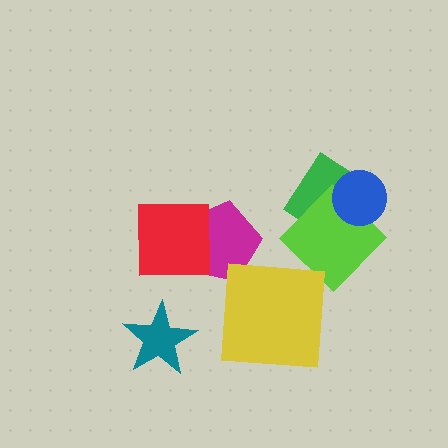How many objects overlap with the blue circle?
2 objects overlap with the blue circle.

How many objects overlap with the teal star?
0 objects overlap with the teal star.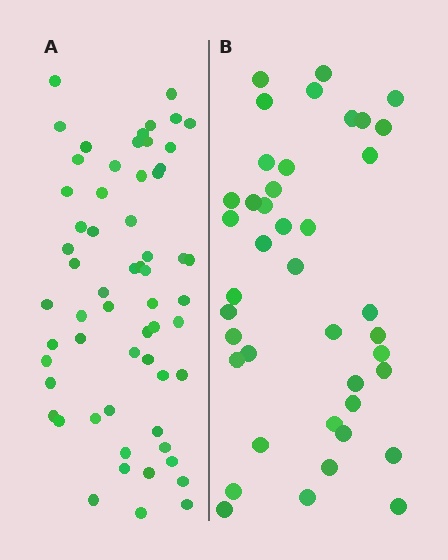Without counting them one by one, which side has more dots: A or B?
Region A (the left region) has more dots.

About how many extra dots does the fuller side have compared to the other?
Region A has approximately 20 more dots than region B.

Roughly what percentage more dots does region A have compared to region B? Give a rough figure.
About 45% more.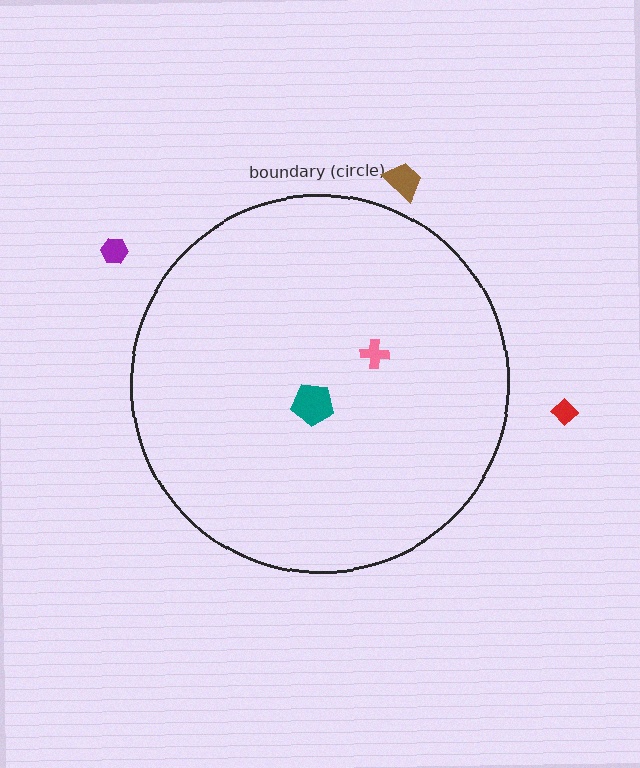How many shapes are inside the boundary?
2 inside, 3 outside.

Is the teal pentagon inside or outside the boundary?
Inside.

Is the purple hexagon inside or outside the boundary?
Outside.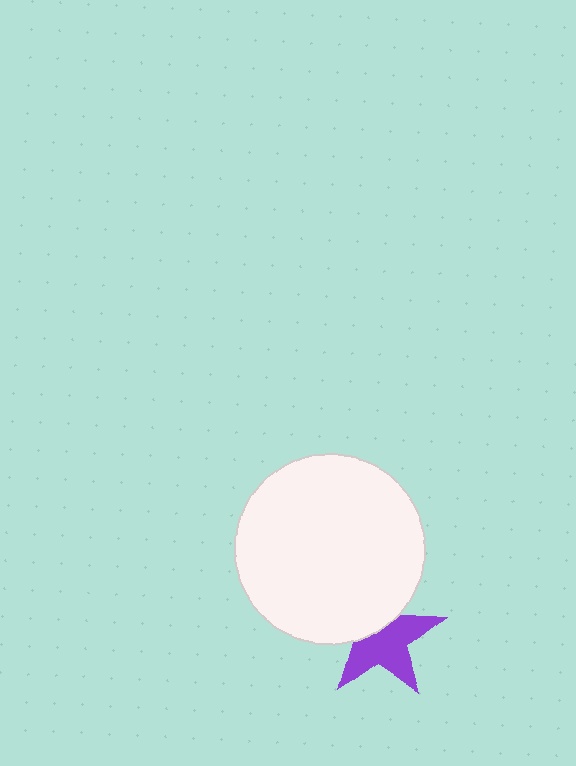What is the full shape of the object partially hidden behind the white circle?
The partially hidden object is a purple star.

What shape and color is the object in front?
The object in front is a white circle.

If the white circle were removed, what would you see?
You would see the complete purple star.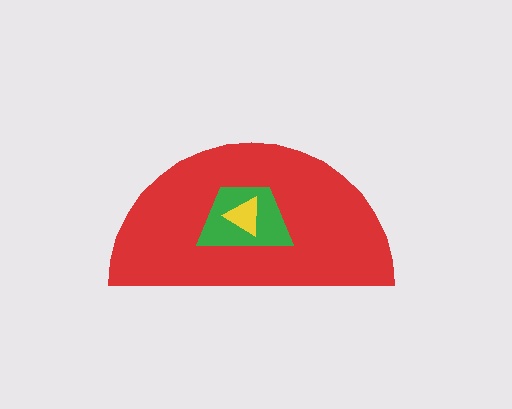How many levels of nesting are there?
3.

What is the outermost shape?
The red semicircle.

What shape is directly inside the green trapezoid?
The yellow triangle.